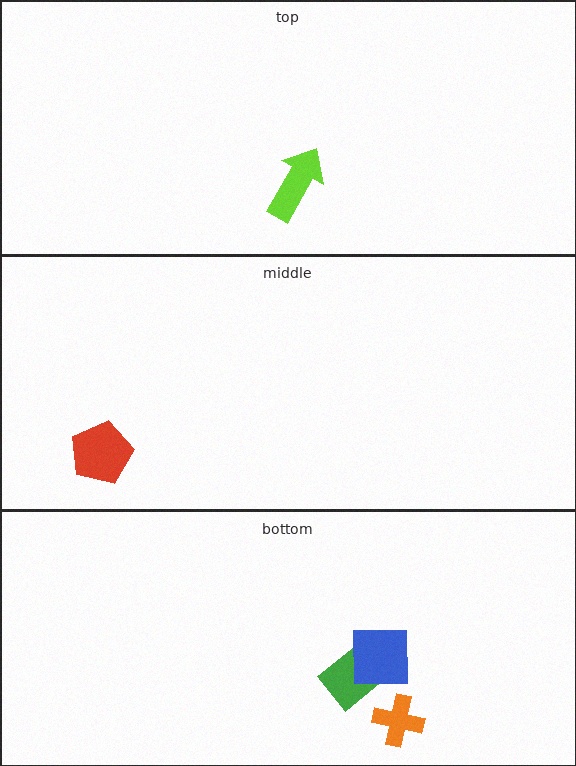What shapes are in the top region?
The lime arrow.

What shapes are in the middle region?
The red pentagon.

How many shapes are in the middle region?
1.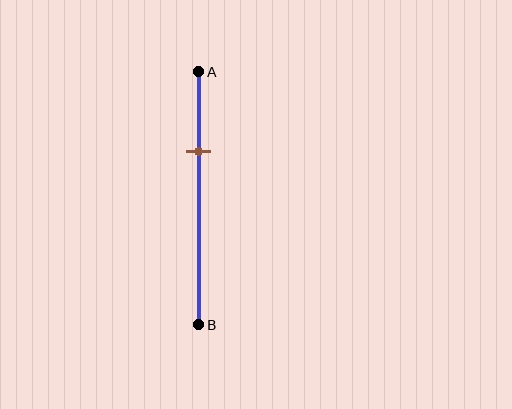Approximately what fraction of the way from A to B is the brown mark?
The brown mark is approximately 30% of the way from A to B.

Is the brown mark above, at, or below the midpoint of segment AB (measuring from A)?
The brown mark is above the midpoint of segment AB.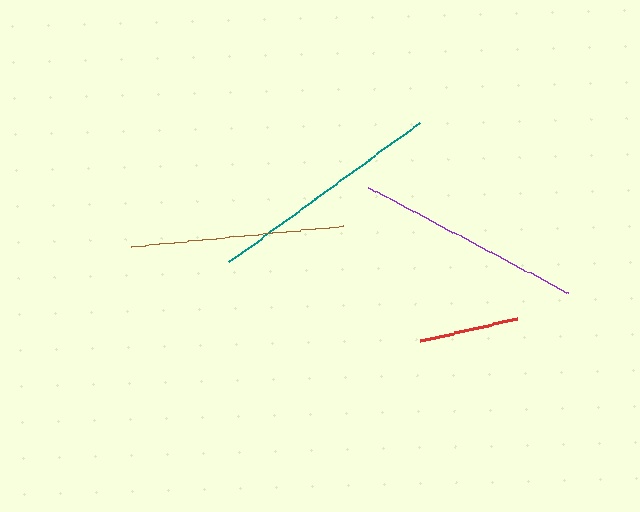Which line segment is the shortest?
The red line is the shortest at approximately 99 pixels.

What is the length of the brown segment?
The brown segment is approximately 213 pixels long.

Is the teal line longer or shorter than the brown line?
The teal line is longer than the brown line.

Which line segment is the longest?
The teal line is the longest at approximately 237 pixels.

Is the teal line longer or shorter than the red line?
The teal line is longer than the red line.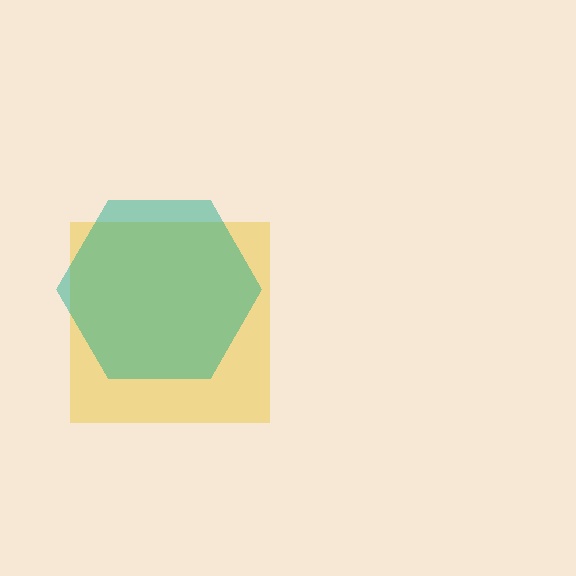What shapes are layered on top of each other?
The layered shapes are: a yellow square, a teal hexagon.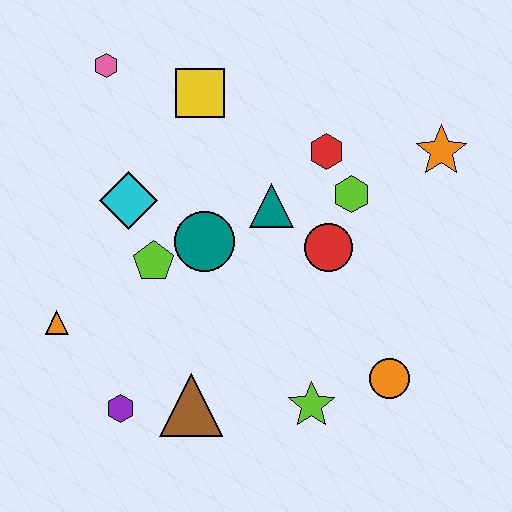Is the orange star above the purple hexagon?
Yes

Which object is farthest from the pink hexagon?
The orange circle is farthest from the pink hexagon.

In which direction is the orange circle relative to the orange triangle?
The orange circle is to the right of the orange triangle.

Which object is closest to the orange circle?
The lime star is closest to the orange circle.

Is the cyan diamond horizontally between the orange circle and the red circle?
No